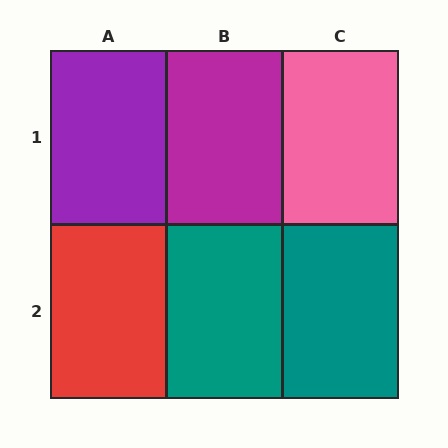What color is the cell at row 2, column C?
Teal.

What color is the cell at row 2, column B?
Teal.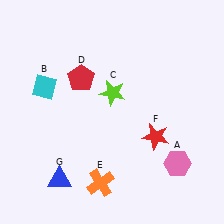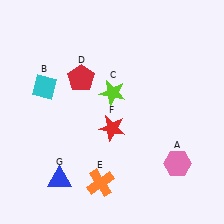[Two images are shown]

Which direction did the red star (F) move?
The red star (F) moved left.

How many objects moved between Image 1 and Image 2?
1 object moved between the two images.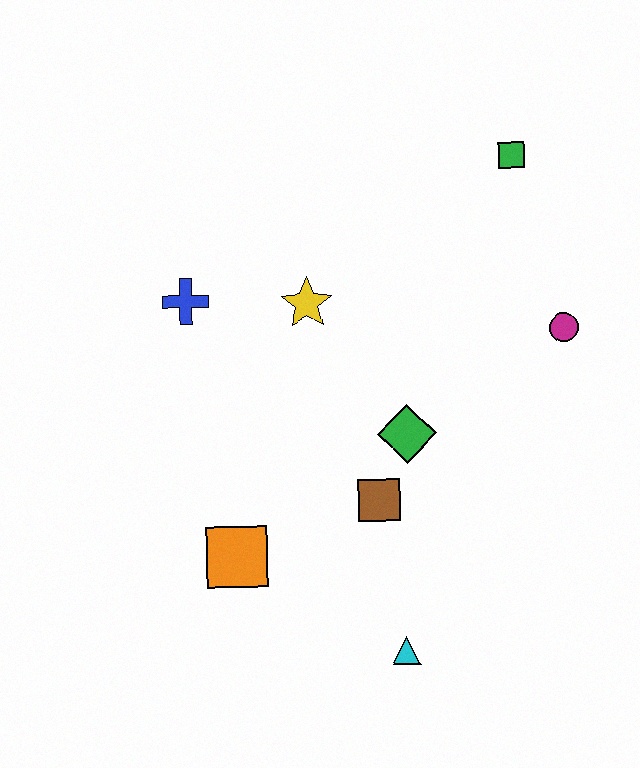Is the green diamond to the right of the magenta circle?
No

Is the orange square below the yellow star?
Yes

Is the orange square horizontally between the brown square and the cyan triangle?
No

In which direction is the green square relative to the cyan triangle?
The green square is above the cyan triangle.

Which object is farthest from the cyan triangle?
The green square is farthest from the cyan triangle.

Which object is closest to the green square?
The magenta circle is closest to the green square.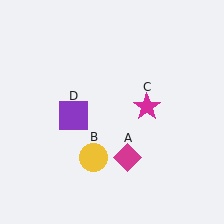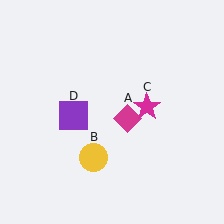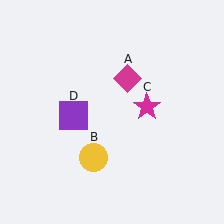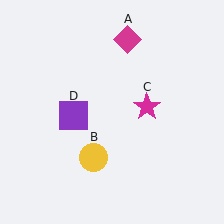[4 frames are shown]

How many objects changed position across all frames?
1 object changed position: magenta diamond (object A).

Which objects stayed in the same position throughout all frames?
Yellow circle (object B) and magenta star (object C) and purple square (object D) remained stationary.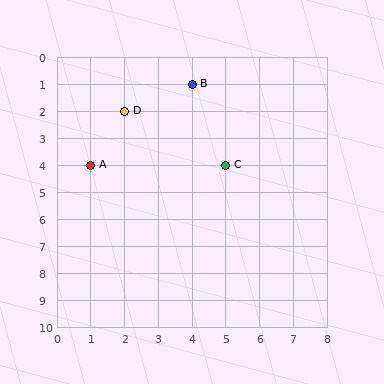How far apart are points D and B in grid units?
Points D and B are 2 columns and 1 row apart (about 2.2 grid units diagonally).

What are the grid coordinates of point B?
Point B is at grid coordinates (4, 1).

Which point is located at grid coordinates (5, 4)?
Point C is at (5, 4).